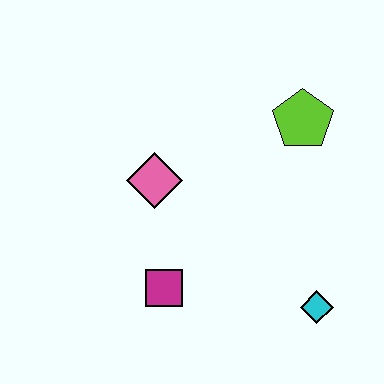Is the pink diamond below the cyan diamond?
No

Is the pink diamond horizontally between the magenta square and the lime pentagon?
No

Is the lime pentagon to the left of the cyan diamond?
Yes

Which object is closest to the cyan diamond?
The magenta square is closest to the cyan diamond.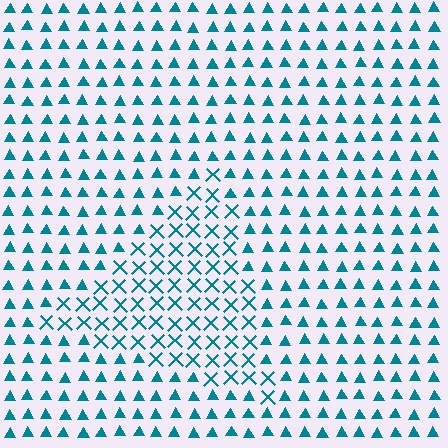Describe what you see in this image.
The image is filled with small teal elements arranged in a uniform grid. A triangle-shaped region contains X marks, while the surrounding area contains triangles. The boundary is defined purely by the change in element shape.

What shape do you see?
I see a triangle.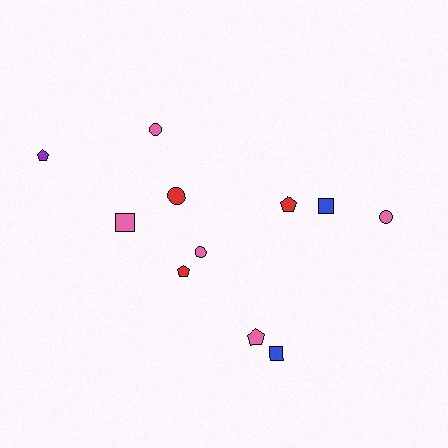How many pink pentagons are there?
There is 1 pink pentagon.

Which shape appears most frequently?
Pentagon, with 4 objects.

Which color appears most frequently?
Pink, with 5 objects.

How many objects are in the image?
There are 11 objects.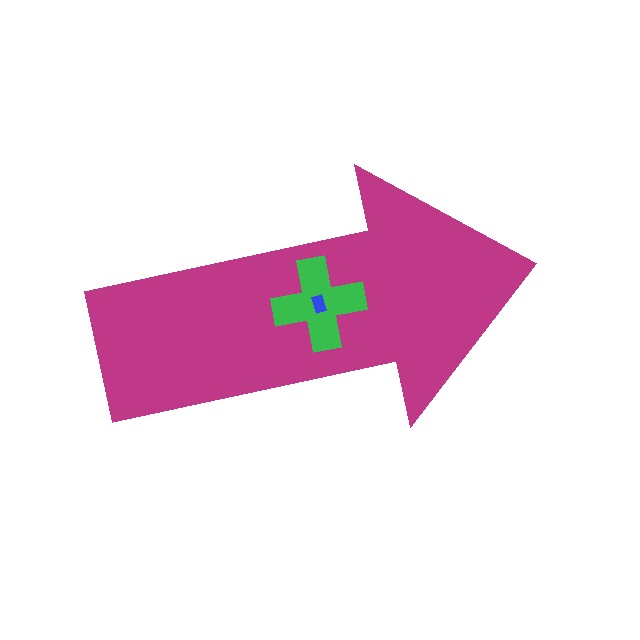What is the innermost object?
The blue rectangle.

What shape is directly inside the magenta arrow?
The green cross.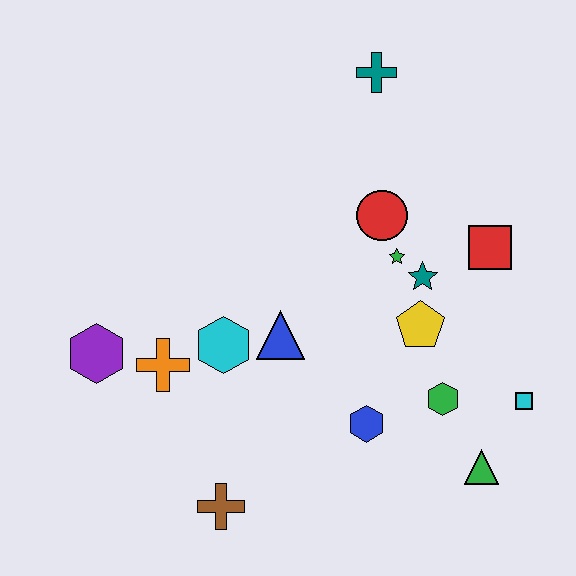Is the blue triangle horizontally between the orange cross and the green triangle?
Yes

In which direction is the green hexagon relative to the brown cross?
The green hexagon is to the right of the brown cross.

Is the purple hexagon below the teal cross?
Yes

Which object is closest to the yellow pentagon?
The teal star is closest to the yellow pentagon.